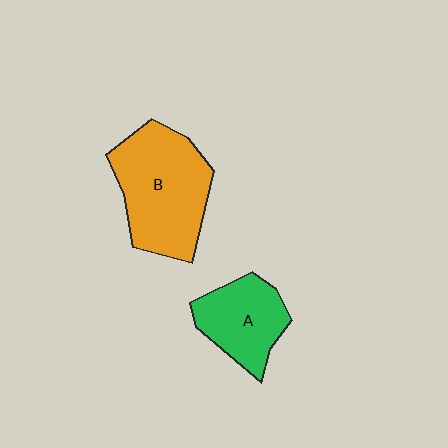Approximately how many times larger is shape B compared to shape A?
Approximately 1.6 times.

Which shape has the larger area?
Shape B (orange).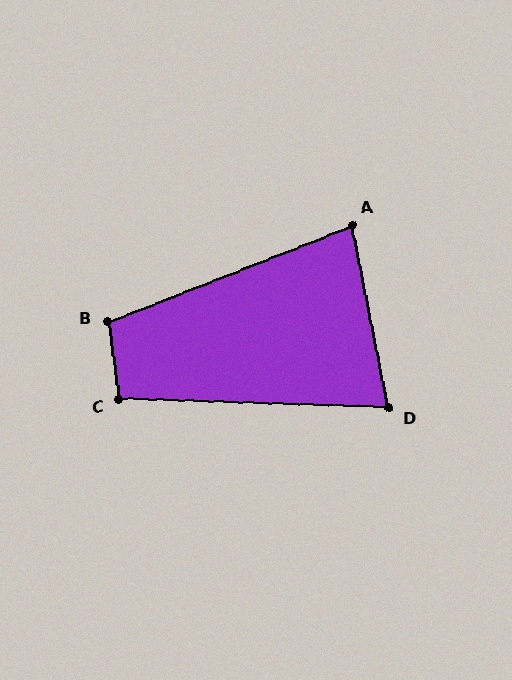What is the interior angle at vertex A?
Approximately 80 degrees (acute).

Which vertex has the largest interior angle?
B, at approximately 103 degrees.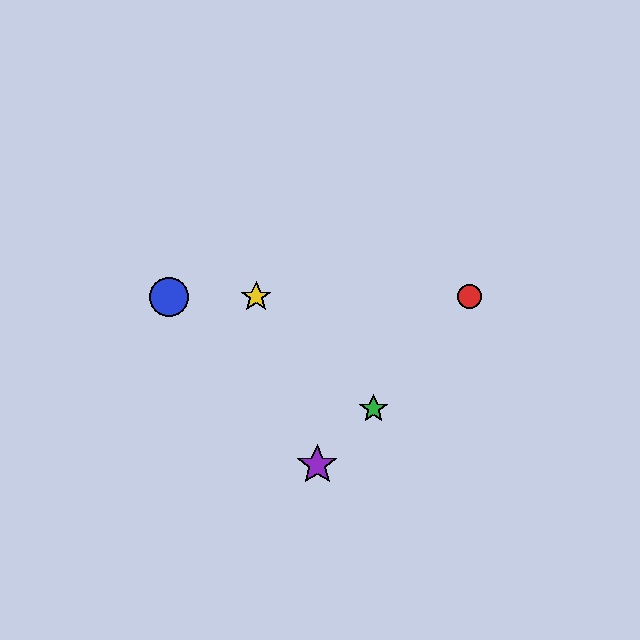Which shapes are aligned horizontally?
The red circle, the blue circle, the yellow star are aligned horizontally.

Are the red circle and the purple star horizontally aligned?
No, the red circle is at y≈297 and the purple star is at y≈465.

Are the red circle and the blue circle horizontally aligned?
Yes, both are at y≈297.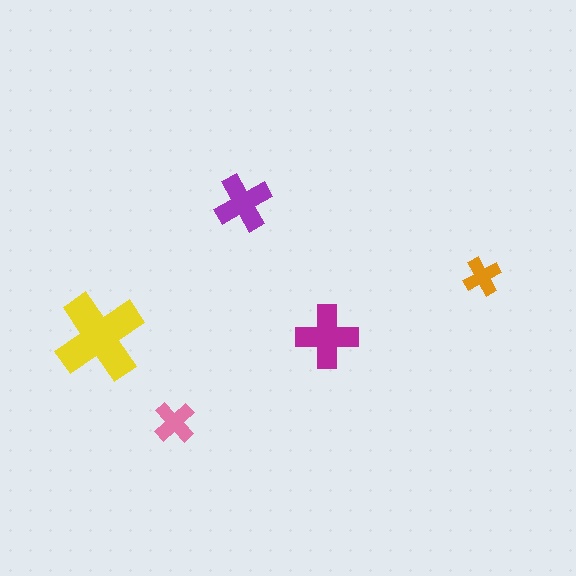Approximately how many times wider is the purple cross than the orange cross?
About 1.5 times wider.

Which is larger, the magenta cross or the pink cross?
The magenta one.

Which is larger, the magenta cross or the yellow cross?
The yellow one.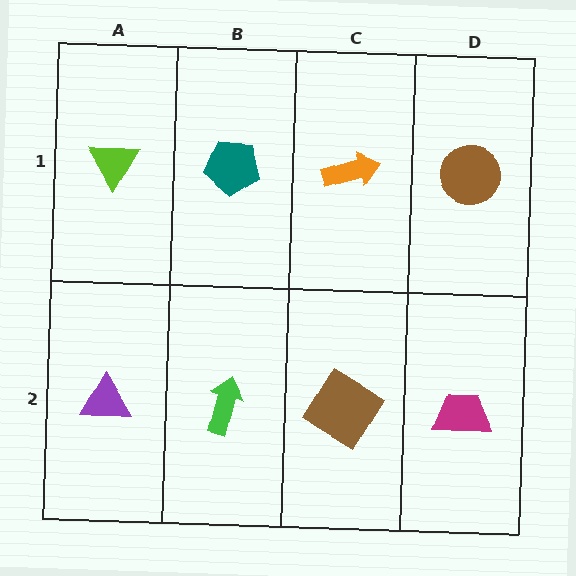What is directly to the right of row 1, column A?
A teal pentagon.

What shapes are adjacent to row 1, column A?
A purple triangle (row 2, column A), a teal pentagon (row 1, column B).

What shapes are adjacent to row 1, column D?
A magenta trapezoid (row 2, column D), an orange arrow (row 1, column C).